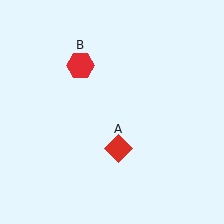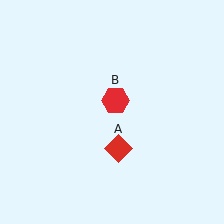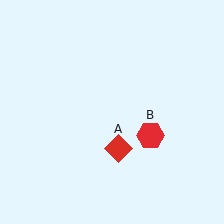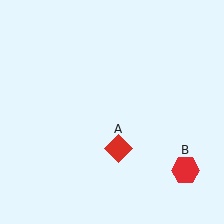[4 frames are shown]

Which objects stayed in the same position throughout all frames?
Red diamond (object A) remained stationary.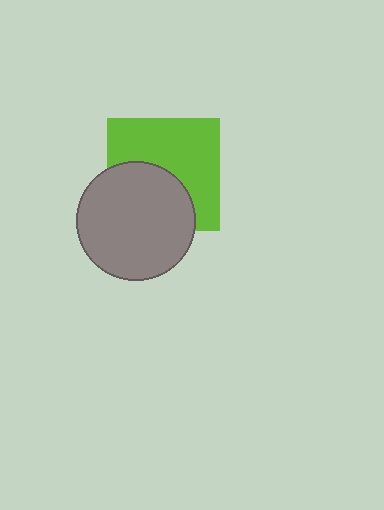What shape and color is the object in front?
The object in front is a gray circle.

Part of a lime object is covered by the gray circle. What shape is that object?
It is a square.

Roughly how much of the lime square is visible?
About half of it is visible (roughly 58%).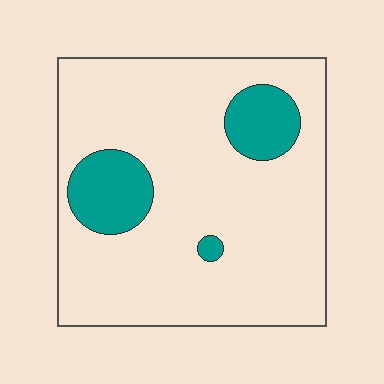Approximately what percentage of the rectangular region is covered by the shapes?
Approximately 15%.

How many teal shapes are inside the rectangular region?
3.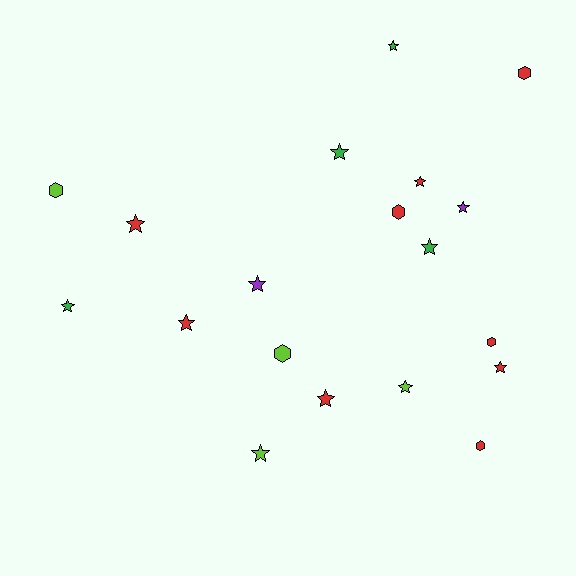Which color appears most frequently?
Red, with 9 objects.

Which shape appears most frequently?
Star, with 13 objects.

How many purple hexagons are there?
There are no purple hexagons.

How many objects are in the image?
There are 19 objects.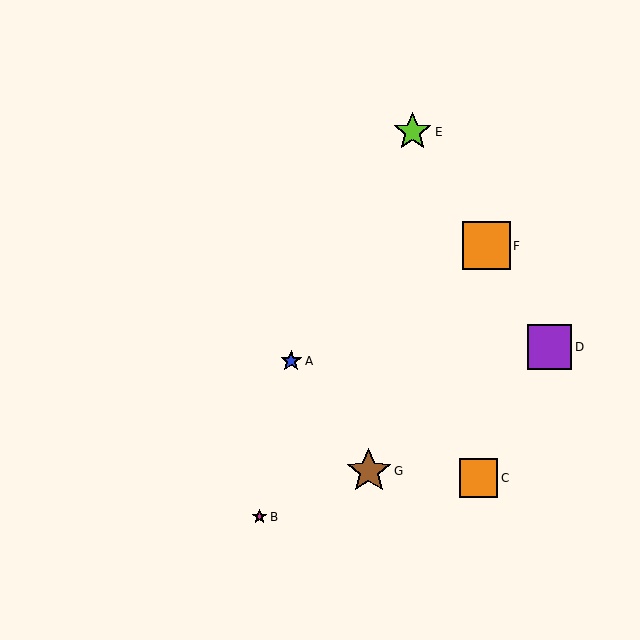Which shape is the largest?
The orange square (labeled F) is the largest.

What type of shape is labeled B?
Shape B is a magenta star.